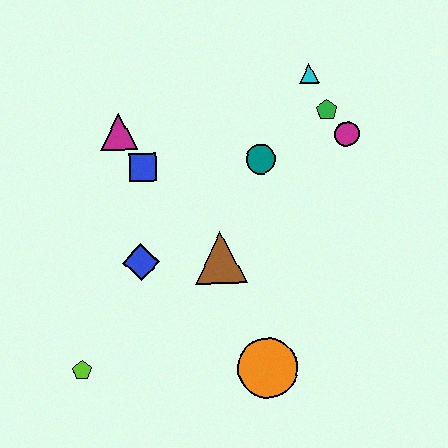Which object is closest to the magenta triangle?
The blue square is closest to the magenta triangle.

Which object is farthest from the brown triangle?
The cyan triangle is farthest from the brown triangle.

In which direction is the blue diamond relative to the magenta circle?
The blue diamond is to the left of the magenta circle.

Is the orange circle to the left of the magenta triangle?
No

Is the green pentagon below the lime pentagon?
No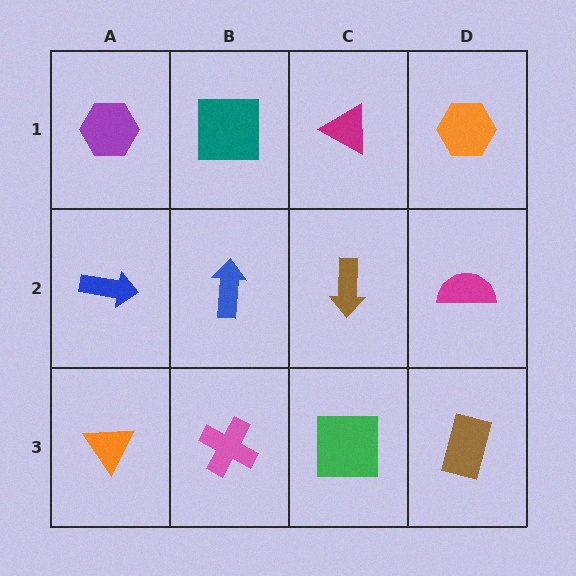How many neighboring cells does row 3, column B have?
3.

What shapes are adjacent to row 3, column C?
A brown arrow (row 2, column C), a pink cross (row 3, column B), a brown rectangle (row 3, column D).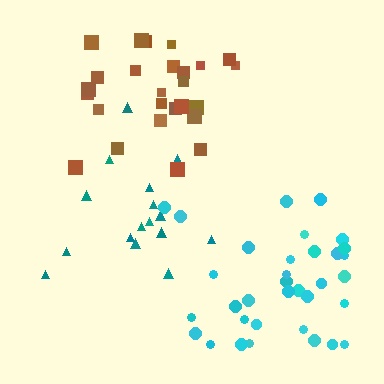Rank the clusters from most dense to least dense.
brown, teal, cyan.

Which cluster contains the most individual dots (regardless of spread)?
Cyan (34).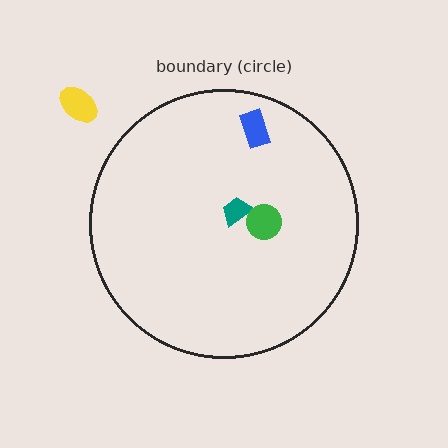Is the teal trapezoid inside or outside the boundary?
Inside.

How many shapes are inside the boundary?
3 inside, 1 outside.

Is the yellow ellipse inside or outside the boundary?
Outside.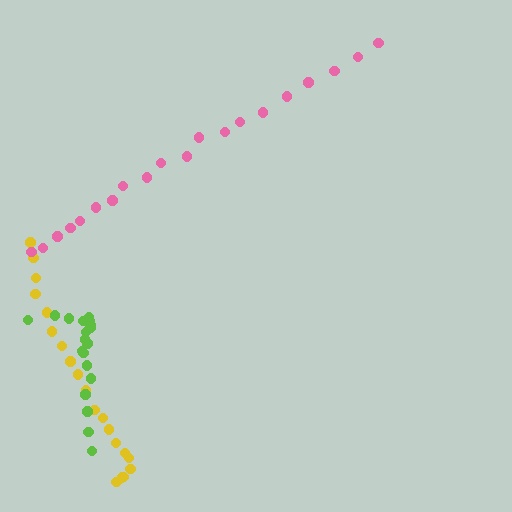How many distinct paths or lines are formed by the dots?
There are 3 distinct paths.